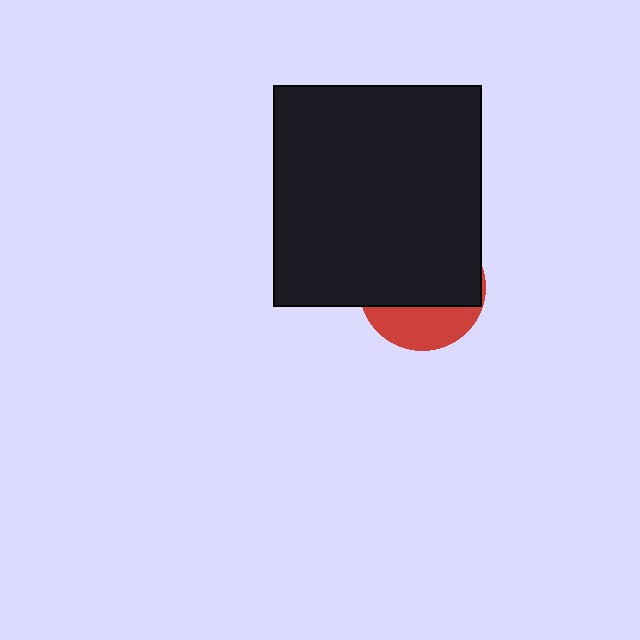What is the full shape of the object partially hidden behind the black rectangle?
The partially hidden object is a red circle.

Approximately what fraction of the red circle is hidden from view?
Roughly 69% of the red circle is hidden behind the black rectangle.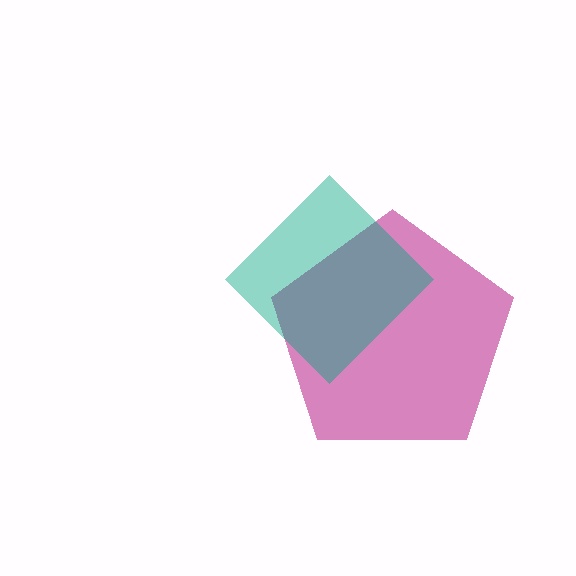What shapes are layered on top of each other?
The layered shapes are: a magenta pentagon, a teal diamond.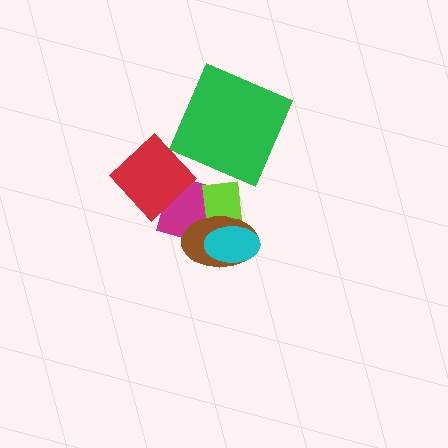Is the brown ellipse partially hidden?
Yes, it is partially covered by another shape.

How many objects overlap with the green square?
0 objects overlap with the green square.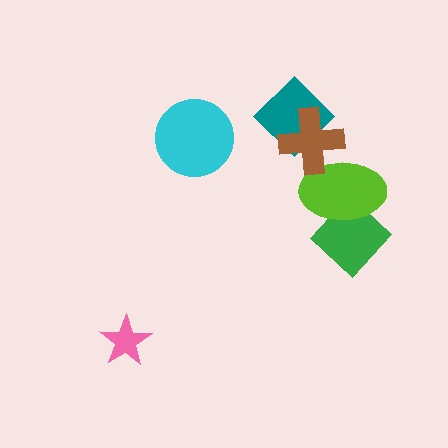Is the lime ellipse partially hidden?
Yes, it is partially covered by another shape.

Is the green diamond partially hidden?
Yes, it is partially covered by another shape.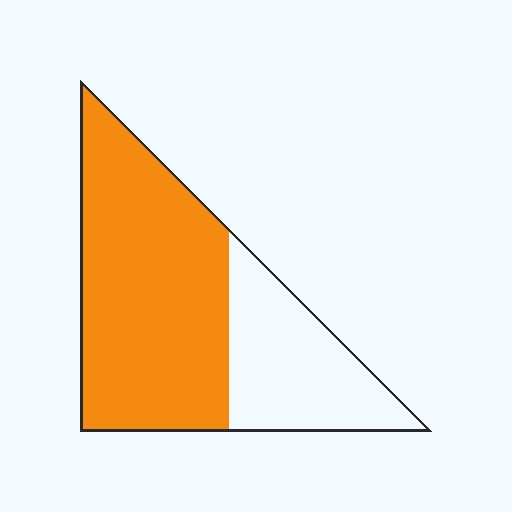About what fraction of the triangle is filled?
About two thirds (2/3).